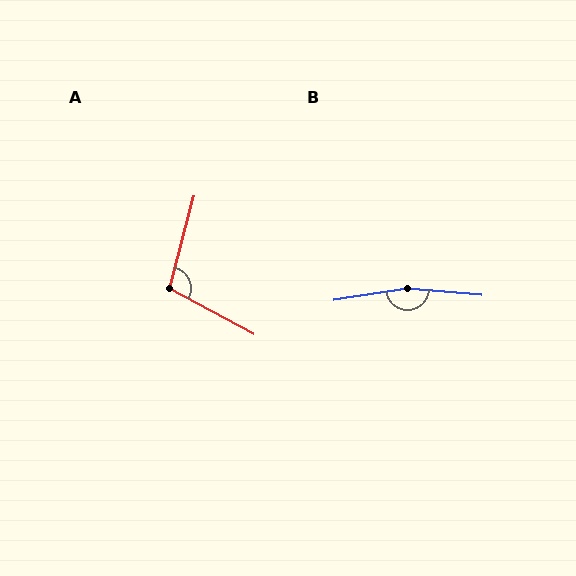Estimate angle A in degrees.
Approximately 104 degrees.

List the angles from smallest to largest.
A (104°), B (166°).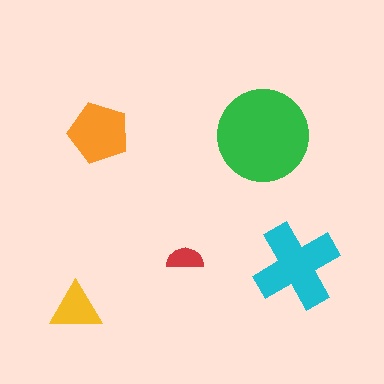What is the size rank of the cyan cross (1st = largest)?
2nd.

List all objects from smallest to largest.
The red semicircle, the yellow triangle, the orange pentagon, the cyan cross, the green circle.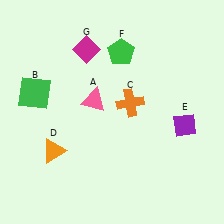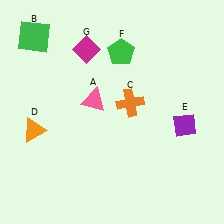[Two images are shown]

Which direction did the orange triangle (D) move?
The orange triangle (D) moved up.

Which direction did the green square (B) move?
The green square (B) moved up.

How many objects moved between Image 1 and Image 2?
2 objects moved between the two images.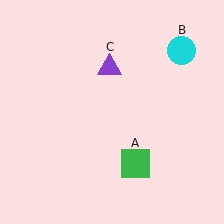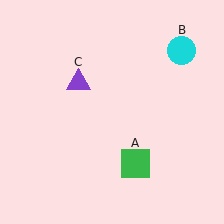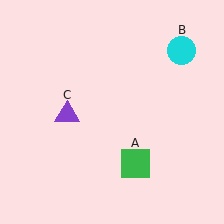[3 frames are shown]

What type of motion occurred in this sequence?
The purple triangle (object C) rotated counterclockwise around the center of the scene.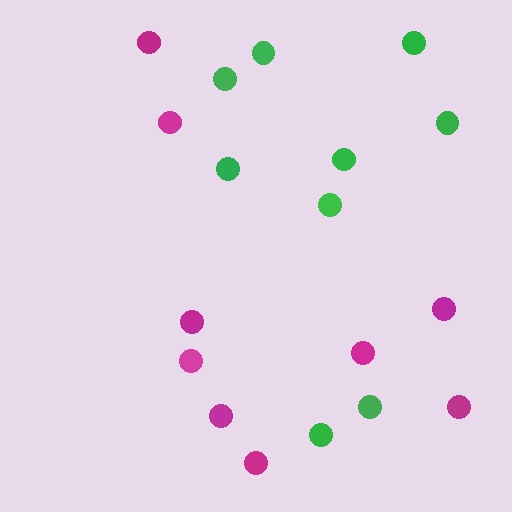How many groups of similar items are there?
There are 2 groups: one group of magenta circles (9) and one group of green circles (9).